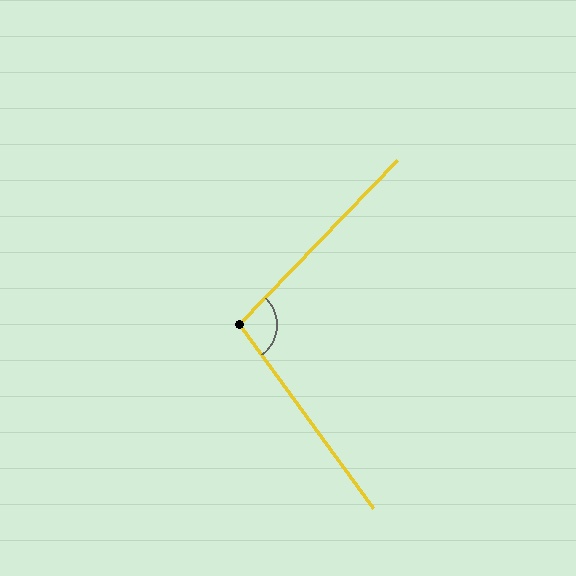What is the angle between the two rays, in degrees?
Approximately 100 degrees.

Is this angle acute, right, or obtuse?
It is obtuse.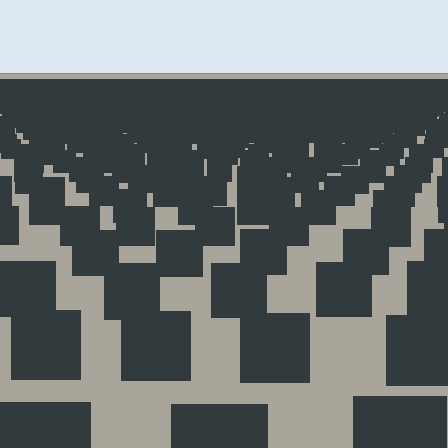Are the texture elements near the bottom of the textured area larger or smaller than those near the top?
Larger. Near the bottom, elements are closer to the viewer and appear at a bigger on-screen size.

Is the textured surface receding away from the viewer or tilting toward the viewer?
The surface is receding away from the viewer. Texture elements get smaller and denser toward the top.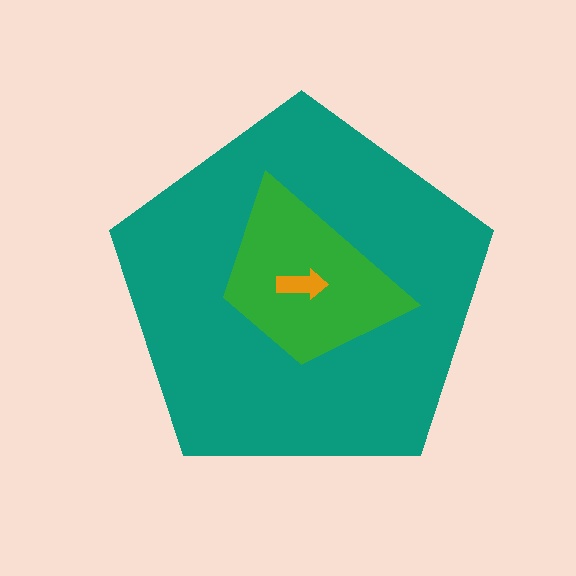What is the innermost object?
The orange arrow.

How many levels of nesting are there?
3.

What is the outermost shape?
The teal pentagon.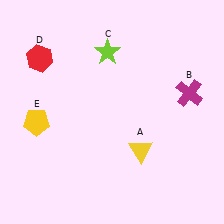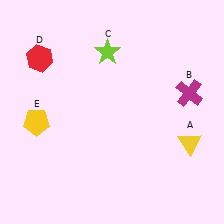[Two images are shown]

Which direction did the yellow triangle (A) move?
The yellow triangle (A) moved right.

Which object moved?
The yellow triangle (A) moved right.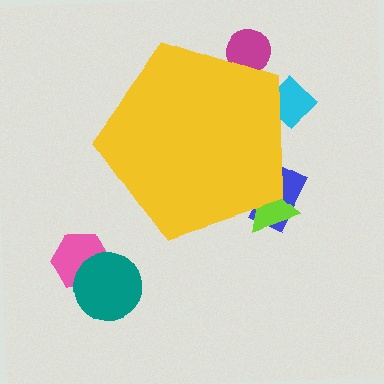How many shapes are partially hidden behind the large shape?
4 shapes are partially hidden.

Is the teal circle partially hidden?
No, the teal circle is fully visible.